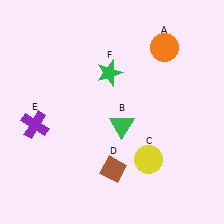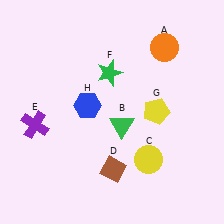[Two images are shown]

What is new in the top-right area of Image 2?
A yellow pentagon (G) was added in the top-right area of Image 2.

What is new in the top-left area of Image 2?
A blue hexagon (H) was added in the top-left area of Image 2.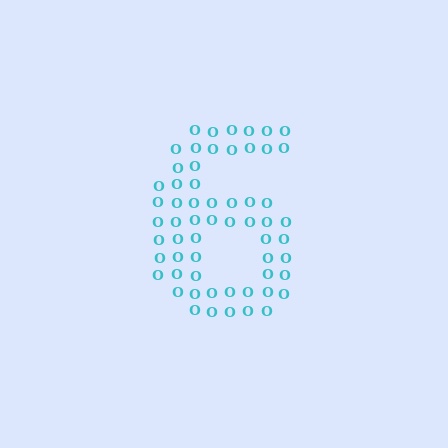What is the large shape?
The large shape is the digit 6.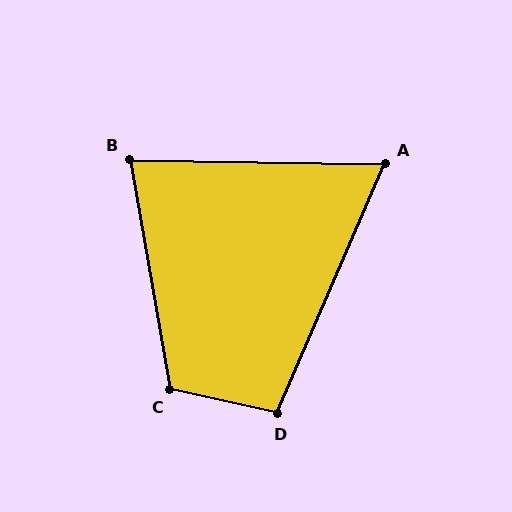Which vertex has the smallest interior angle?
A, at approximately 68 degrees.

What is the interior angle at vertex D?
Approximately 101 degrees (obtuse).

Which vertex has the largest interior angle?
C, at approximately 112 degrees.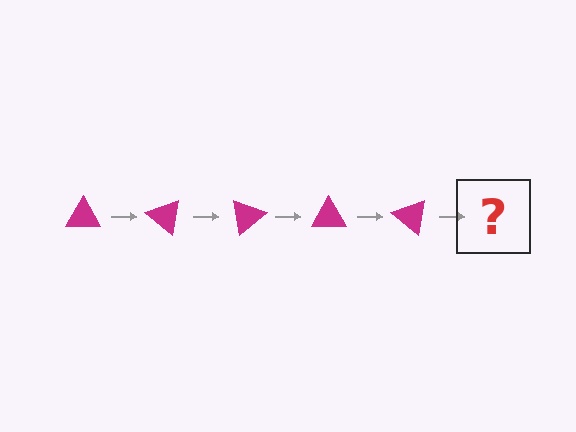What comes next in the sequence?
The next element should be a magenta triangle rotated 200 degrees.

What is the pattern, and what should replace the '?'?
The pattern is that the triangle rotates 40 degrees each step. The '?' should be a magenta triangle rotated 200 degrees.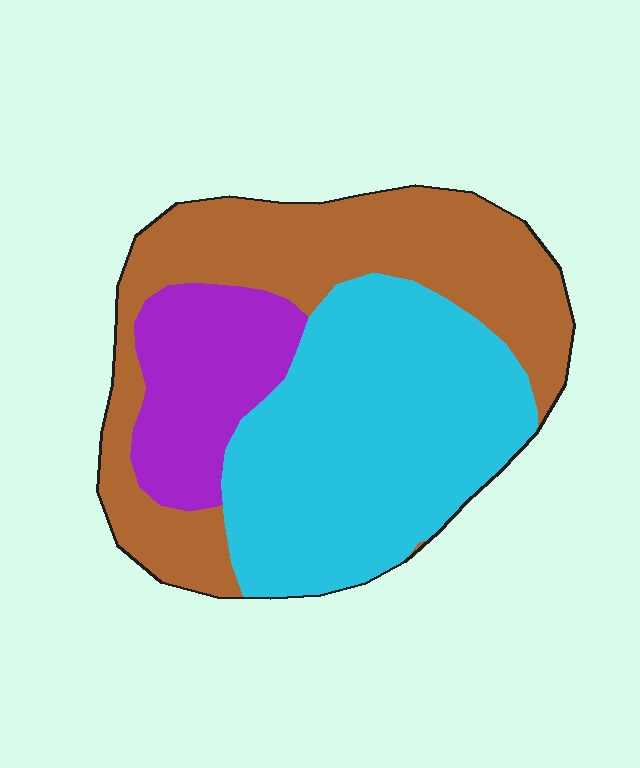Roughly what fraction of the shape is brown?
Brown covers about 40% of the shape.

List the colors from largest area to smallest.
From largest to smallest: cyan, brown, purple.